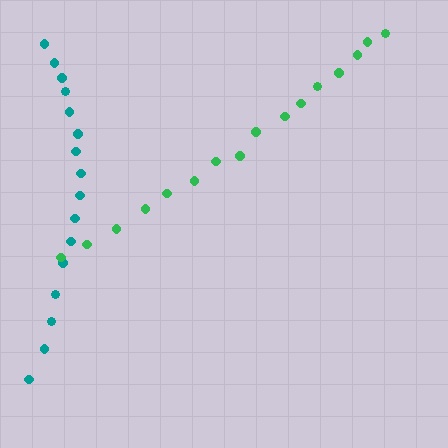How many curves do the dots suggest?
There are 2 distinct paths.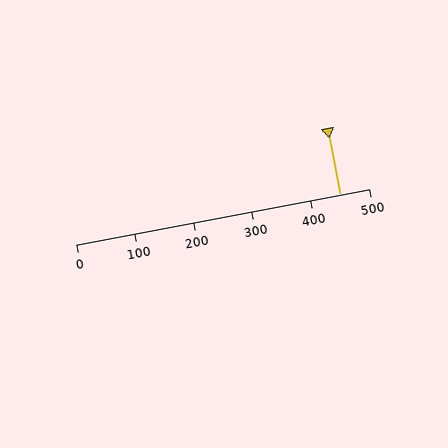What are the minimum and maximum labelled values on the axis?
The axis runs from 0 to 500.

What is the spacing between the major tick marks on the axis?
The major ticks are spaced 100 apart.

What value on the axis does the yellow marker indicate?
The marker indicates approximately 450.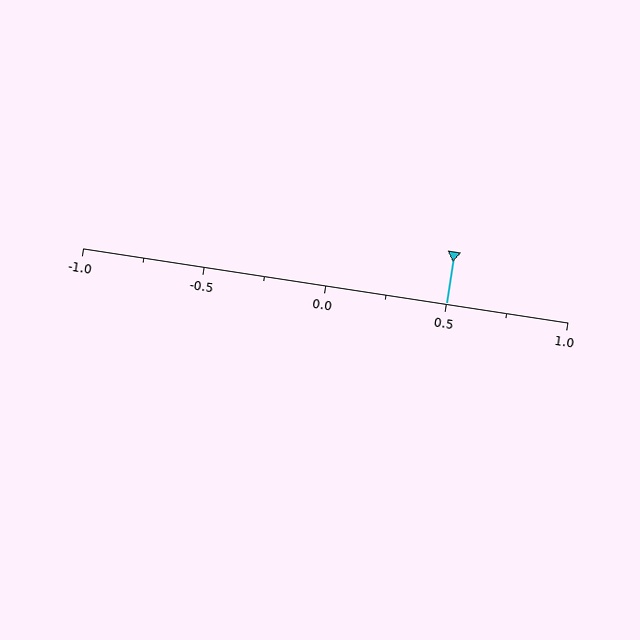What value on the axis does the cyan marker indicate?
The marker indicates approximately 0.5.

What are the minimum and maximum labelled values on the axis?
The axis runs from -1.0 to 1.0.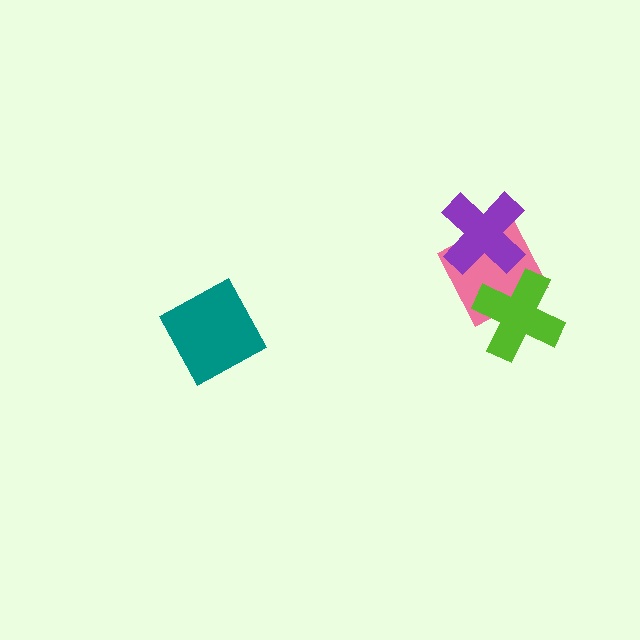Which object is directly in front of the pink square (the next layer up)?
The purple cross is directly in front of the pink square.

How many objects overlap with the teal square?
0 objects overlap with the teal square.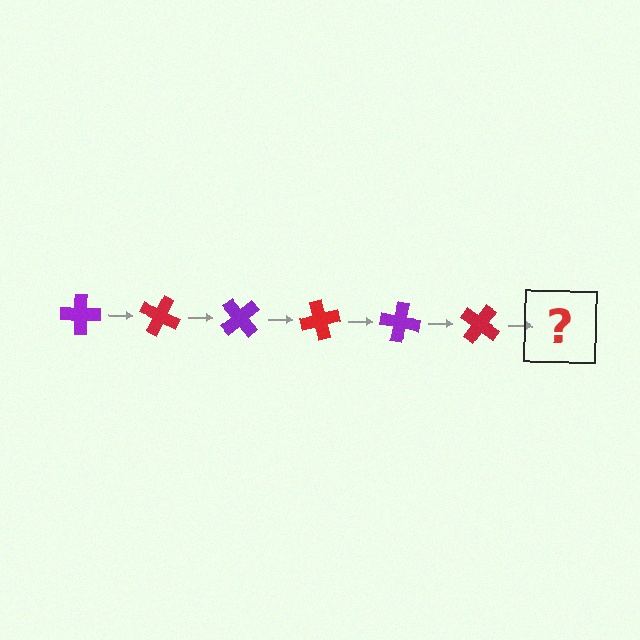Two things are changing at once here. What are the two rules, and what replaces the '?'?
The two rules are that it rotates 25 degrees each step and the color cycles through purple and red. The '?' should be a purple cross, rotated 150 degrees from the start.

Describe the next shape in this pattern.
It should be a purple cross, rotated 150 degrees from the start.